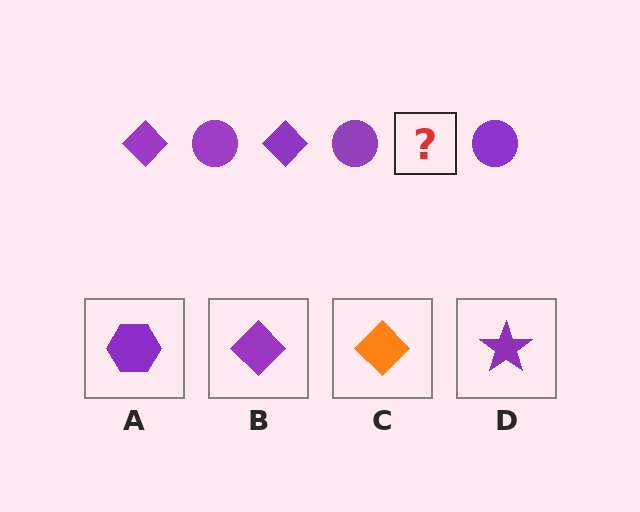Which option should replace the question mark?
Option B.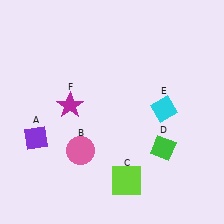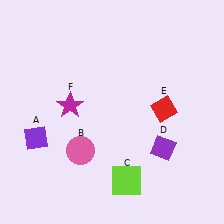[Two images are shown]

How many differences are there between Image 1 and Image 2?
There are 2 differences between the two images.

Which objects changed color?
D changed from green to purple. E changed from cyan to red.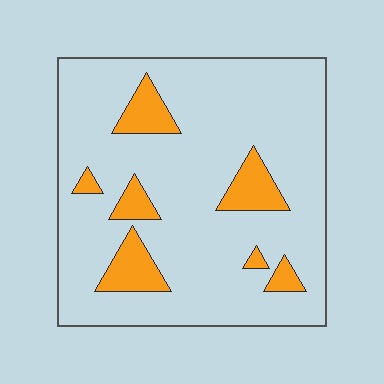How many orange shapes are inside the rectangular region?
7.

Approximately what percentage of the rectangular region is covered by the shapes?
Approximately 15%.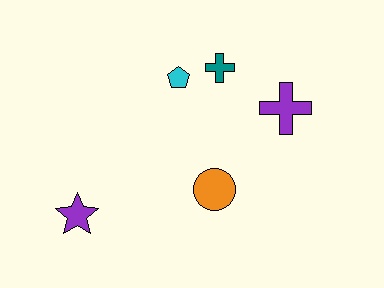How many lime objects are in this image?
There are no lime objects.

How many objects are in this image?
There are 5 objects.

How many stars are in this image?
There is 1 star.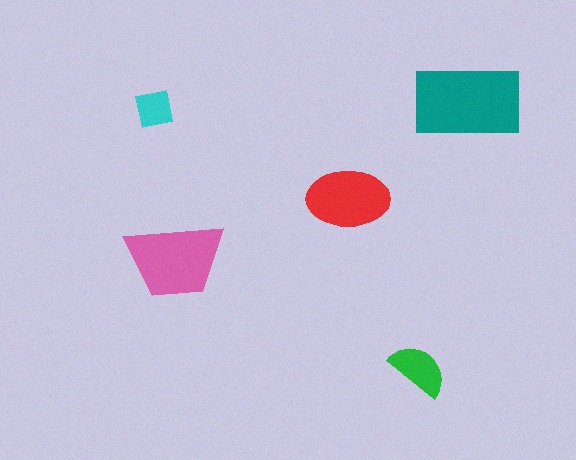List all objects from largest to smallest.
The teal rectangle, the pink trapezoid, the red ellipse, the green semicircle, the cyan square.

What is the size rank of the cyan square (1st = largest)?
5th.